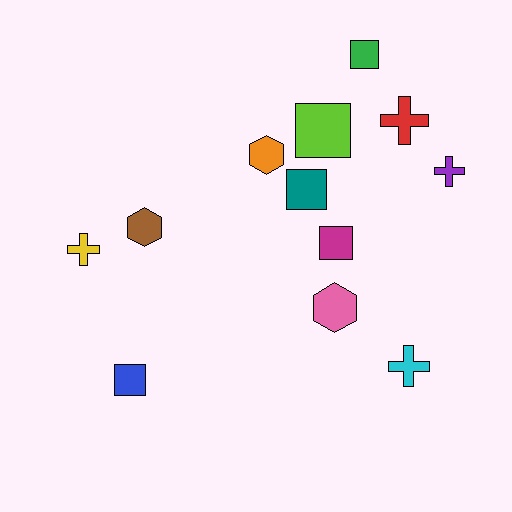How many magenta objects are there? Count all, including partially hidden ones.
There is 1 magenta object.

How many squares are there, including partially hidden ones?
There are 5 squares.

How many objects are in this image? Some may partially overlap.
There are 12 objects.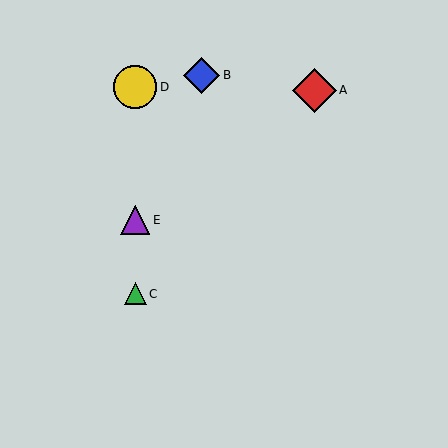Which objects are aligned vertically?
Objects C, D, E are aligned vertically.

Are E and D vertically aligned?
Yes, both are at x≈135.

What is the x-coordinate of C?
Object C is at x≈135.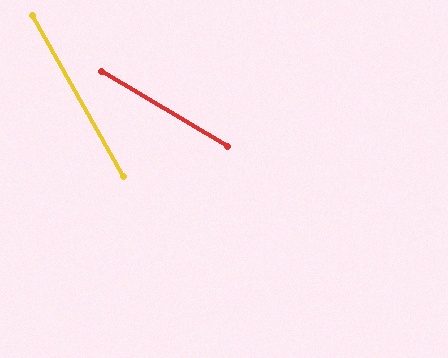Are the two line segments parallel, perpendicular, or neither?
Neither parallel nor perpendicular — they differ by about 30°.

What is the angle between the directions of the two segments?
Approximately 30 degrees.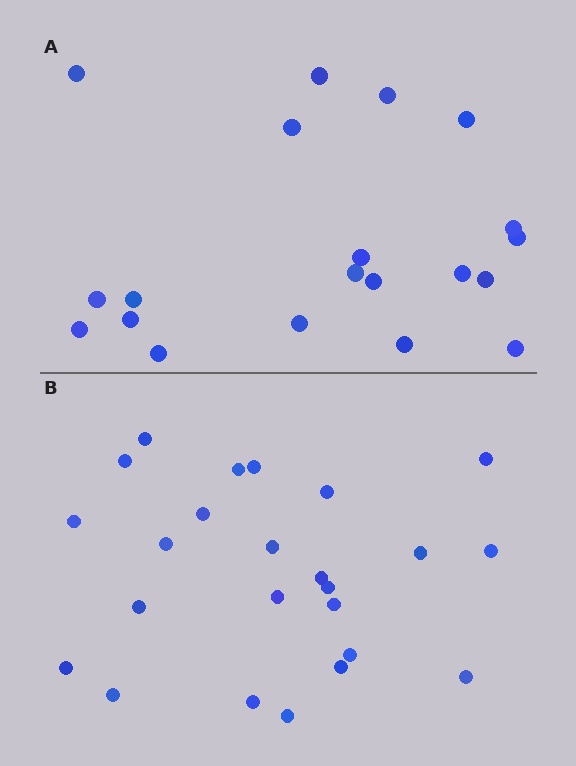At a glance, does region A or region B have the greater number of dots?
Region B (the bottom region) has more dots.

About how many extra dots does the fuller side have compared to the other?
Region B has about 4 more dots than region A.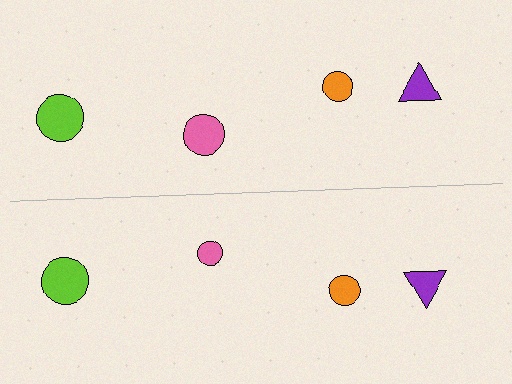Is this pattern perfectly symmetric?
No, the pattern is not perfectly symmetric. The pink circle on the bottom side has a different size than its mirror counterpart.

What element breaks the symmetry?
The pink circle on the bottom side has a different size than its mirror counterpart.